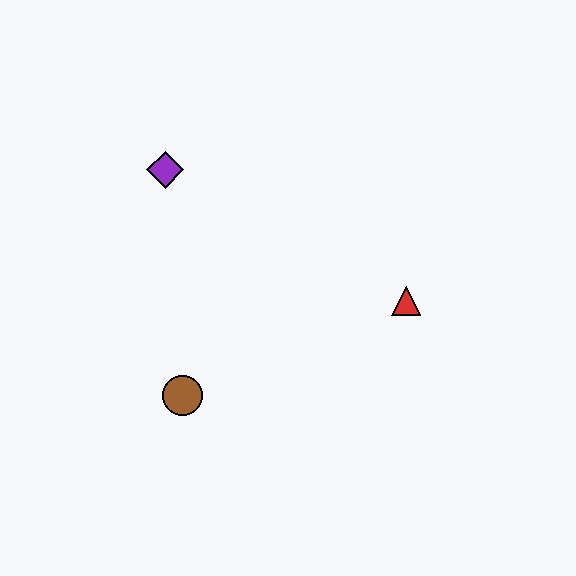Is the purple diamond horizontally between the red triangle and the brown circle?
No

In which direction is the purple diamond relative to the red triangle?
The purple diamond is to the left of the red triangle.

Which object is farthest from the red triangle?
The purple diamond is farthest from the red triangle.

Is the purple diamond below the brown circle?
No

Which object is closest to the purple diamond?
The brown circle is closest to the purple diamond.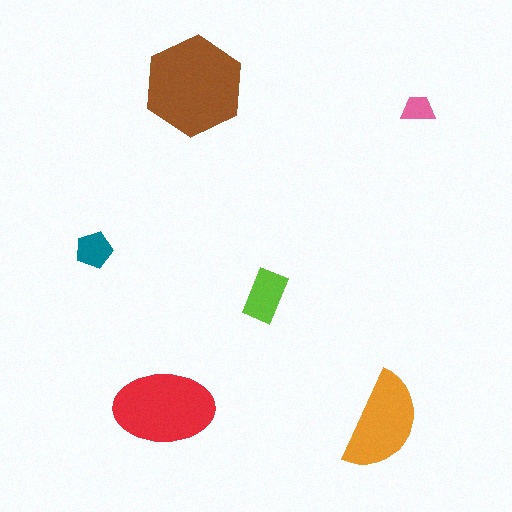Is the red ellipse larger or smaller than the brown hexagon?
Smaller.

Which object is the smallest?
The pink trapezoid.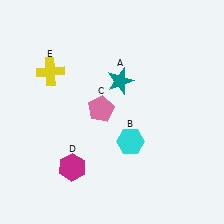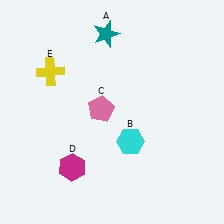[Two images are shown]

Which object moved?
The teal star (A) moved up.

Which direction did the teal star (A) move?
The teal star (A) moved up.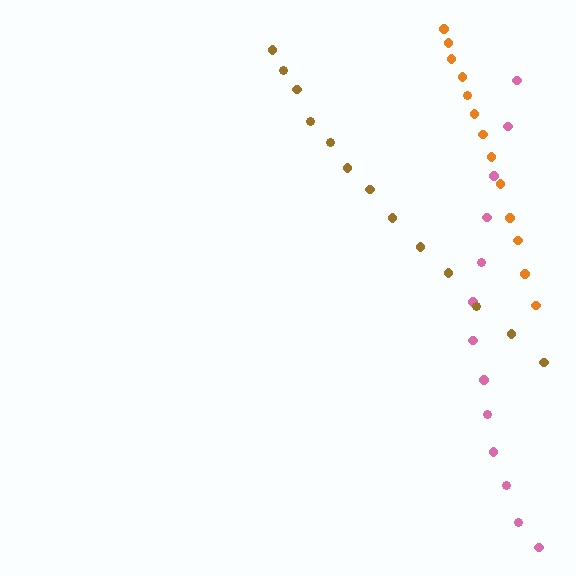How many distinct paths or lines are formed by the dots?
There are 3 distinct paths.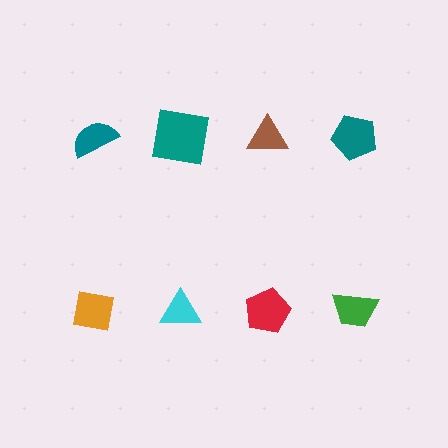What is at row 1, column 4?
A teal pentagon.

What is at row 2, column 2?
A cyan triangle.